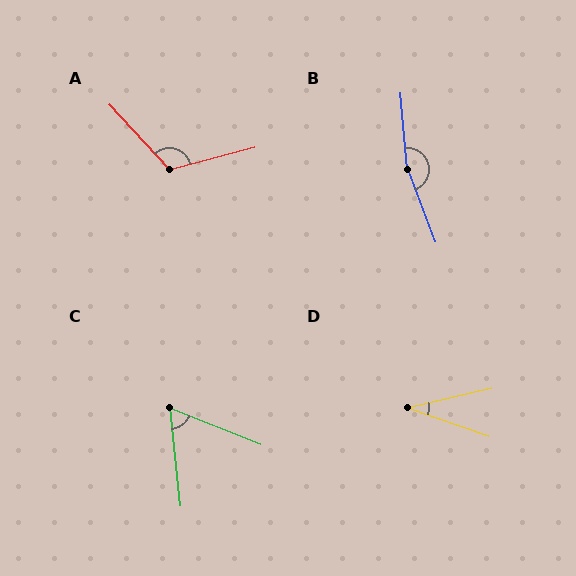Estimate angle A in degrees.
Approximately 118 degrees.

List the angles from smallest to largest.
D (33°), C (62°), A (118°), B (164°).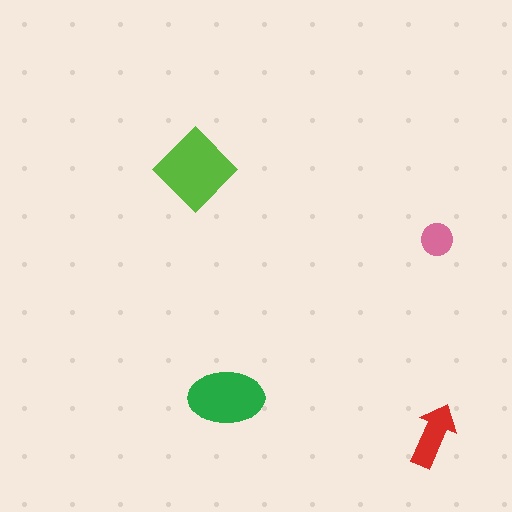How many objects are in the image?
There are 4 objects in the image.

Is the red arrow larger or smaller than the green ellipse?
Smaller.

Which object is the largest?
The lime diamond.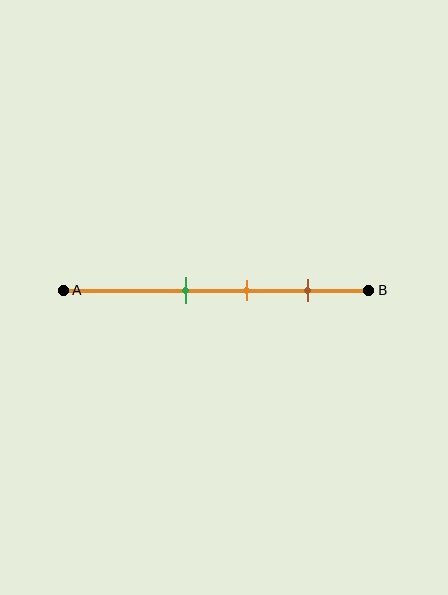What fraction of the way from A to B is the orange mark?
The orange mark is approximately 60% (0.6) of the way from A to B.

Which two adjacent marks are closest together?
The green and orange marks are the closest adjacent pair.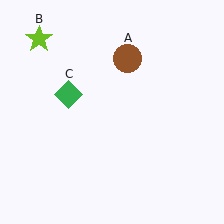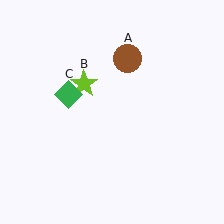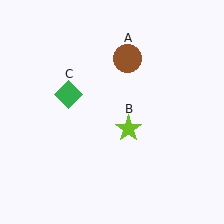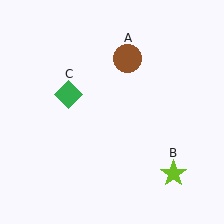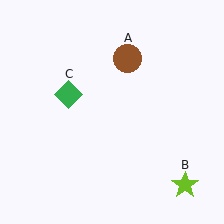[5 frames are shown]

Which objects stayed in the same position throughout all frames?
Brown circle (object A) and green diamond (object C) remained stationary.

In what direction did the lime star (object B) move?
The lime star (object B) moved down and to the right.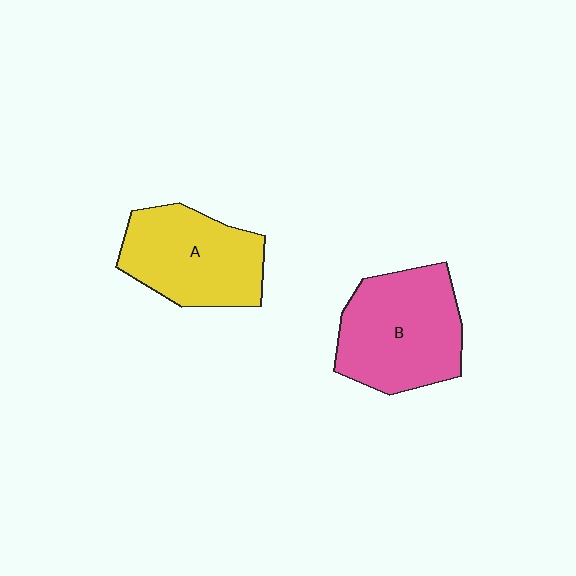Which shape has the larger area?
Shape B (pink).